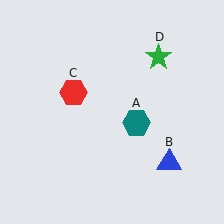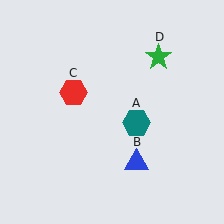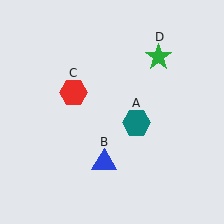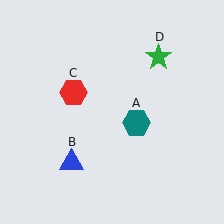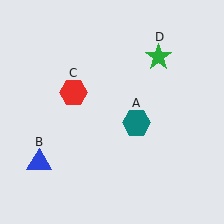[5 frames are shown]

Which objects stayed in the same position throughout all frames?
Teal hexagon (object A) and red hexagon (object C) and green star (object D) remained stationary.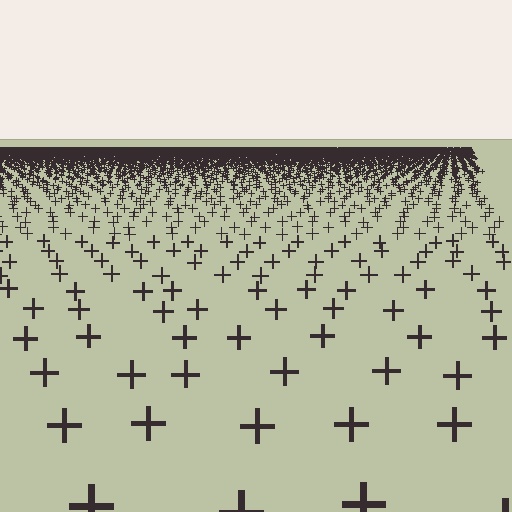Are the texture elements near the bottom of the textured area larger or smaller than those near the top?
Larger. Near the bottom, elements are closer to the viewer and appear at a bigger on-screen size.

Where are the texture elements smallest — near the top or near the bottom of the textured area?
Near the top.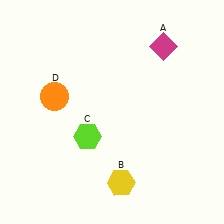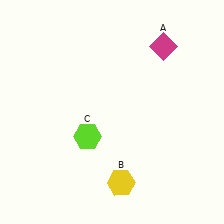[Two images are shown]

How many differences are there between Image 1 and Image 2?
There is 1 difference between the two images.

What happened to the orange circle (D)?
The orange circle (D) was removed in Image 2. It was in the top-left area of Image 1.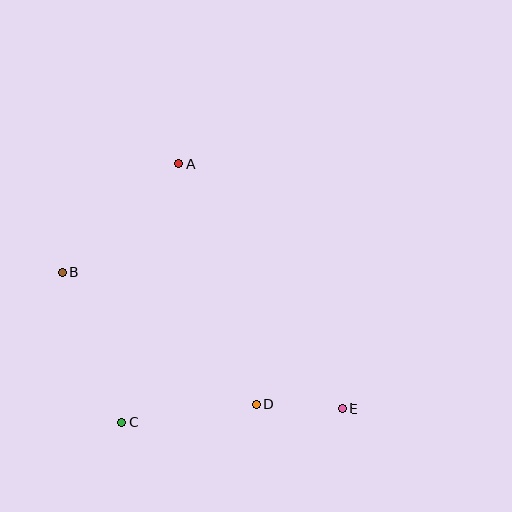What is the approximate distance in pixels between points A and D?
The distance between A and D is approximately 253 pixels.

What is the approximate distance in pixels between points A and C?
The distance between A and C is approximately 265 pixels.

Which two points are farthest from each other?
Points B and E are farthest from each other.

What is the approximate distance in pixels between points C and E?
The distance between C and E is approximately 220 pixels.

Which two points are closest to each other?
Points D and E are closest to each other.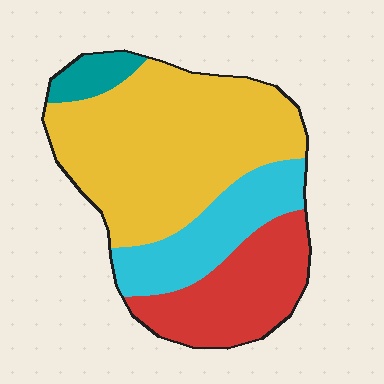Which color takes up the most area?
Yellow, at roughly 50%.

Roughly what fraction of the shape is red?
Red takes up about one quarter (1/4) of the shape.